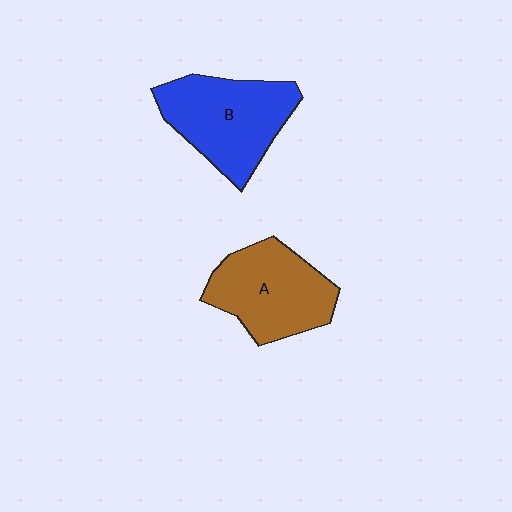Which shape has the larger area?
Shape B (blue).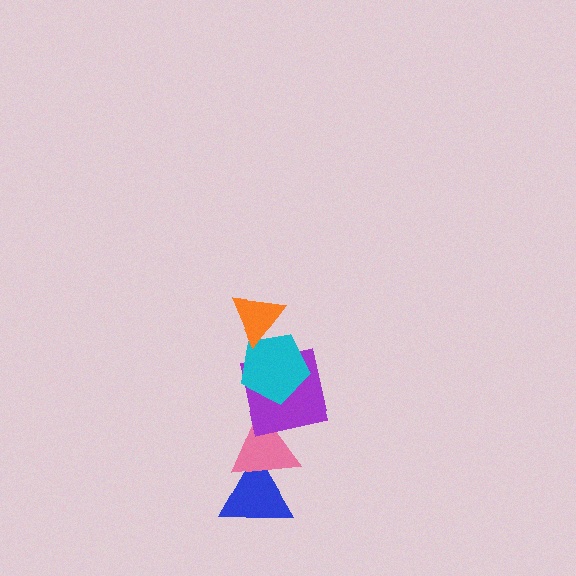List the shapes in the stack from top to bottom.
From top to bottom: the orange triangle, the cyan pentagon, the purple square, the pink triangle, the blue triangle.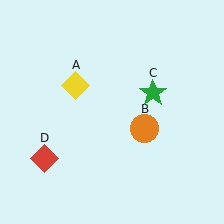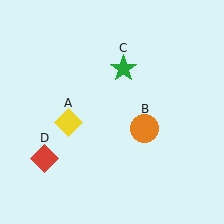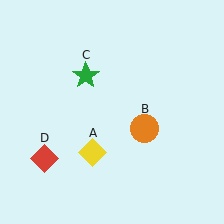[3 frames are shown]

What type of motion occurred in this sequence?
The yellow diamond (object A), green star (object C) rotated counterclockwise around the center of the scene.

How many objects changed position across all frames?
2 objects changed position: yellow diamond (object A), green star (object C).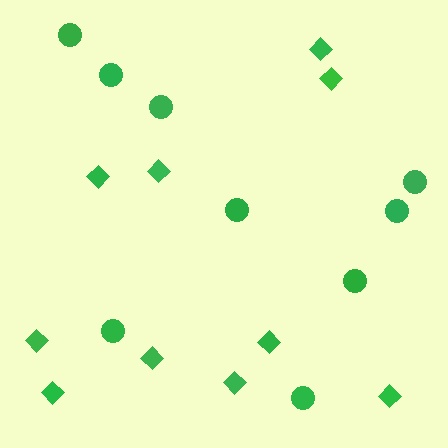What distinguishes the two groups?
There are 2 groups: one group of diamonds (10) and one group of circles (9).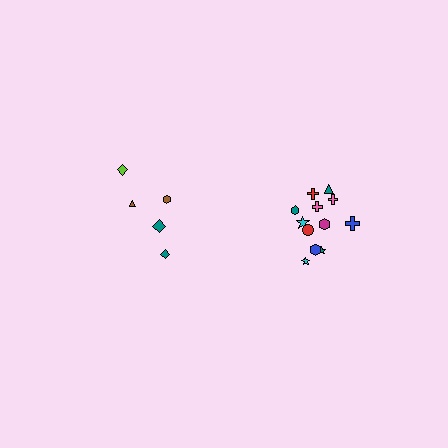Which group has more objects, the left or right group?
The right group.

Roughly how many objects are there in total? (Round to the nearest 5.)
Roughly 15 objects in total.